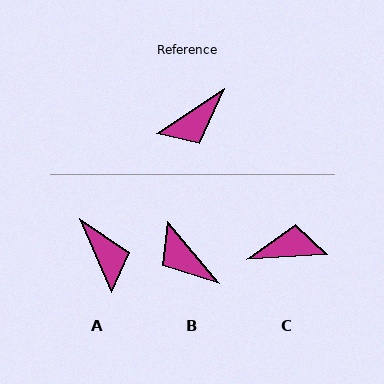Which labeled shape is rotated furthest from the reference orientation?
C, about 149 degrees away.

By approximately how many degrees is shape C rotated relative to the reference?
Approximately 149 degrees counter-clockwise.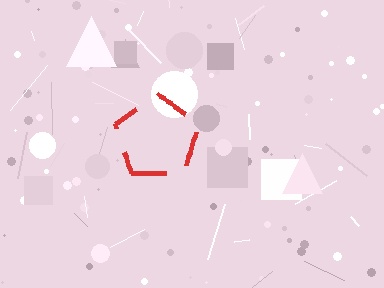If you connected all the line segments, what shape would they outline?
They would outline a pentagon.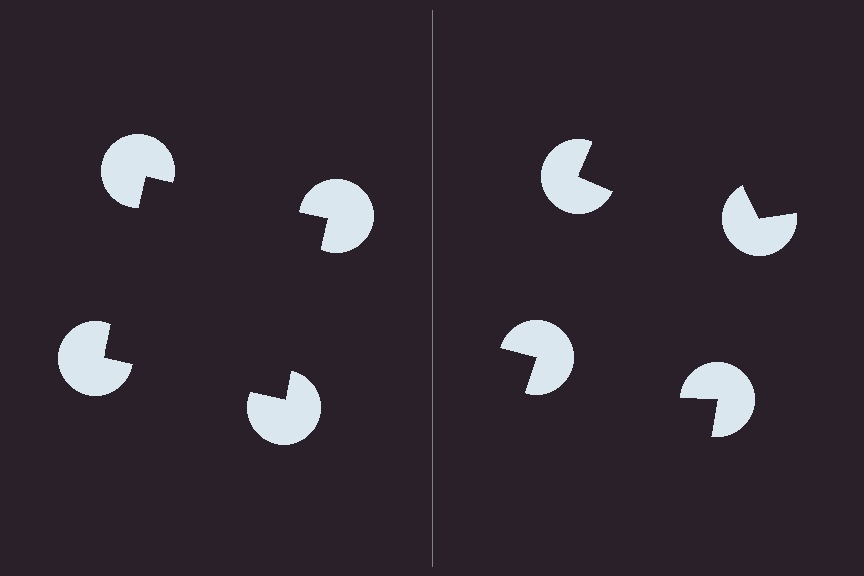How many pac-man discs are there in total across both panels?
8 — 4 on each side.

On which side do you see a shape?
An illusory square appears on the left side. On the right side the wedge cuts are rotated, so no coherent shape forms.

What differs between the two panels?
The pac-man discs are positioned identically on both sides; only the wedge orientations differ. On the left they align to a square; on the right they are misaligned.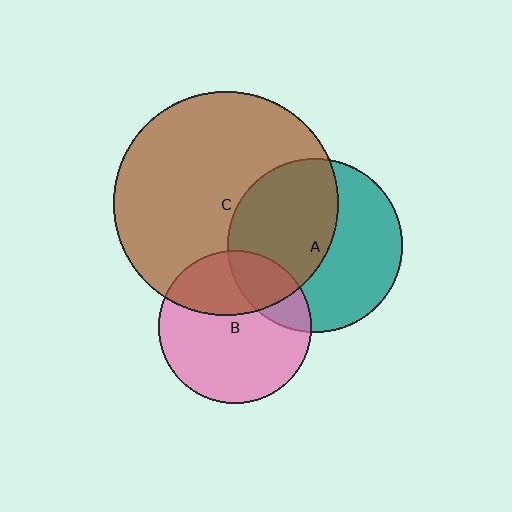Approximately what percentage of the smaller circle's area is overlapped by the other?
Approximately 20%.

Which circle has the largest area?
Circle C (brown).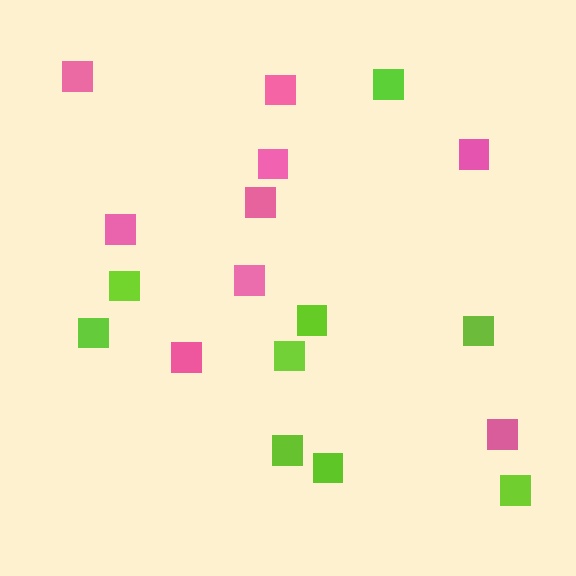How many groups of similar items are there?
There are 2 groups: one group of lime squares (9) and one group of pink squares (9).